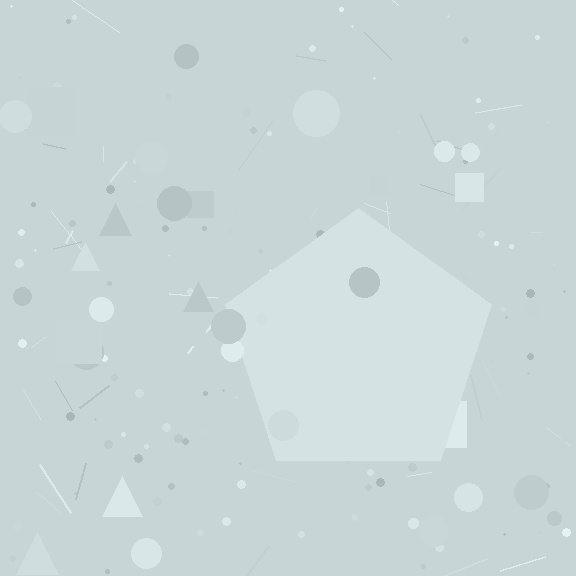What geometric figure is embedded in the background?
A pentagon is embedded in the background.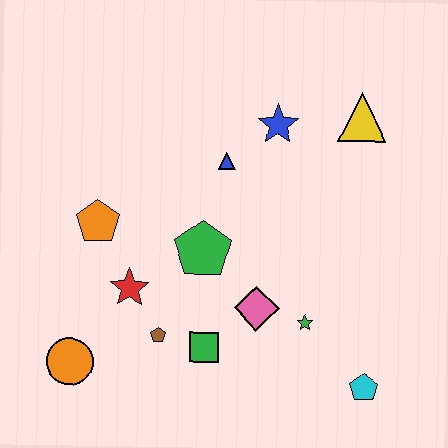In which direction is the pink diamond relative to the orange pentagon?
The pink diamond is to the right of the orange pentagon.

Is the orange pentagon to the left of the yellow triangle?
Yes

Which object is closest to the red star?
The brown pentagon is closest to the red star.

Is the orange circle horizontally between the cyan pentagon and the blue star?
No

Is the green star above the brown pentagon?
Yes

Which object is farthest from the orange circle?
The yellow triangle is farthest from the orange circle.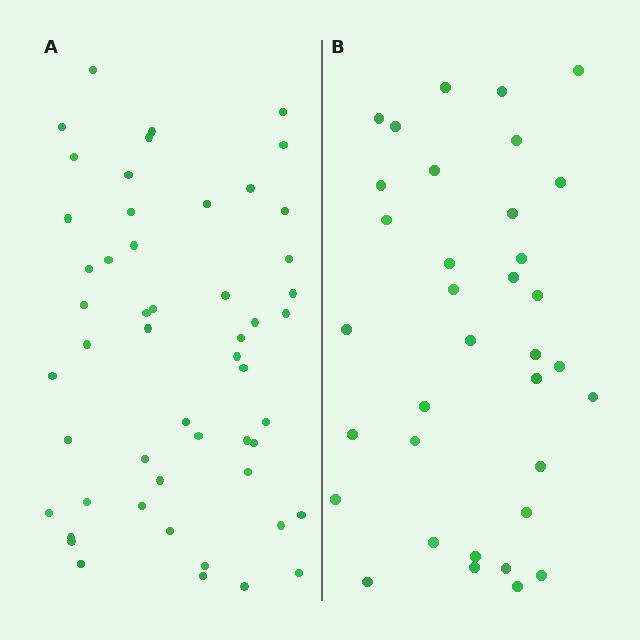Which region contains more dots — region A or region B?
Region A (the left region) has more dots.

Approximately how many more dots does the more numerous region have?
Region A has approximately 15 more dots than region B.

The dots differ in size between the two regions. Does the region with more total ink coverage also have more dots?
No. Region B has more total ink coverage because its dots are larger, but region A actually contains more individual dots. Total area can be misleading — the number of items is what matters here.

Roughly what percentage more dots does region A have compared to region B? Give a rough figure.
About 50% more.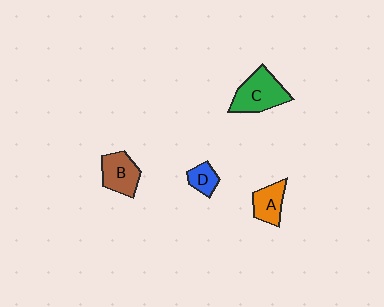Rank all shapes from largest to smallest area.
From largest to smallest: C (green), B (brown), A (orange), D (blue).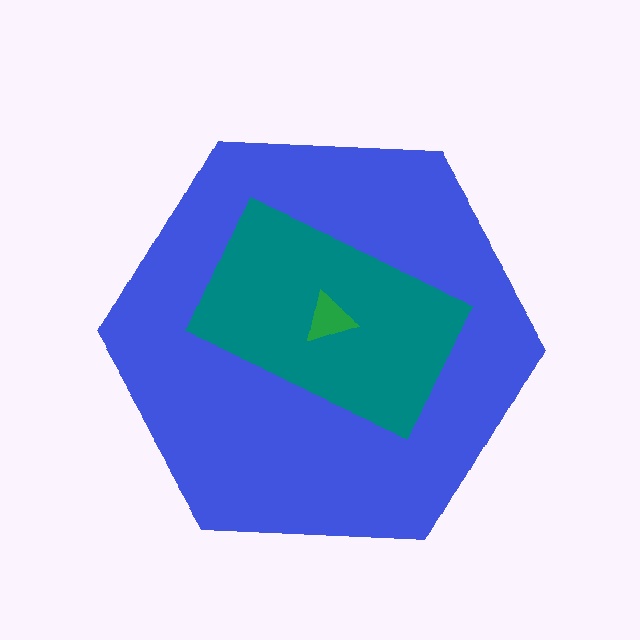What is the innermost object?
The green triangle.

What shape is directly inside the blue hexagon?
The teal rectangle.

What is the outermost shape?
The blue hexagon.